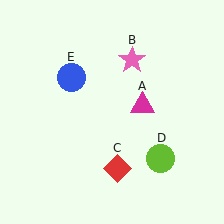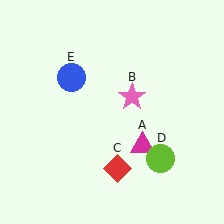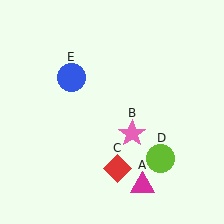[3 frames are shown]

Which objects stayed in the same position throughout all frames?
Red diamond (object C) and lime circle (object D) and blue circle (object E) remained stationary.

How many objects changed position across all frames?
2 objects changed position: magenta triangle (object A), pink star (object B).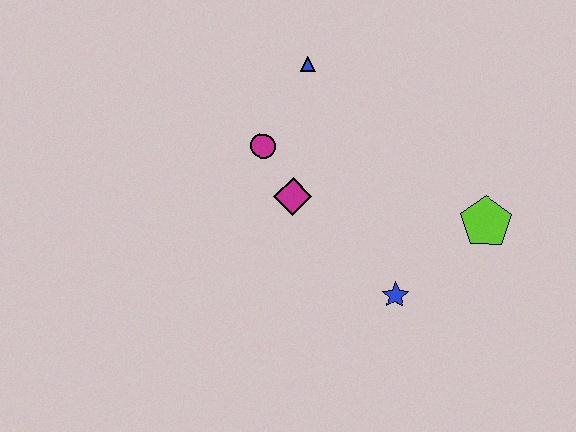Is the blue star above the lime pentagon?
No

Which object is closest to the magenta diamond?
The magenta circle is closest to the magenta diamond.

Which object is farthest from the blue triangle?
The blue star is farthest from the blue triangle.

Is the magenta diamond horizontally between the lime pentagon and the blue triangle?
No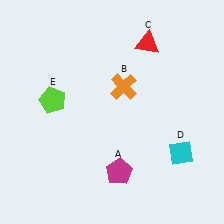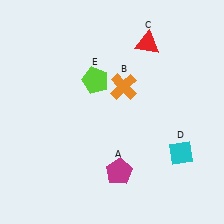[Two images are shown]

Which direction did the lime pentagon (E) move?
The lime pentagon (E) moved right.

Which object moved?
The lime pentagon (E) moved right.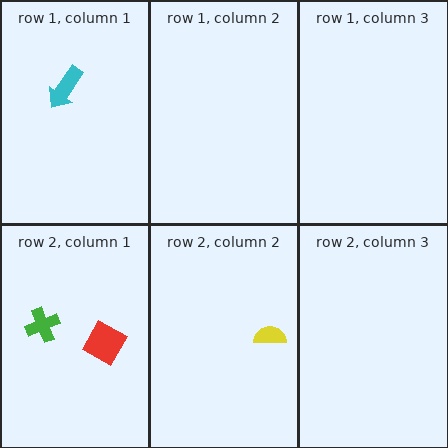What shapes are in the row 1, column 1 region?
The cyan arrow.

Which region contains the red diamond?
The row 2, column 1 region.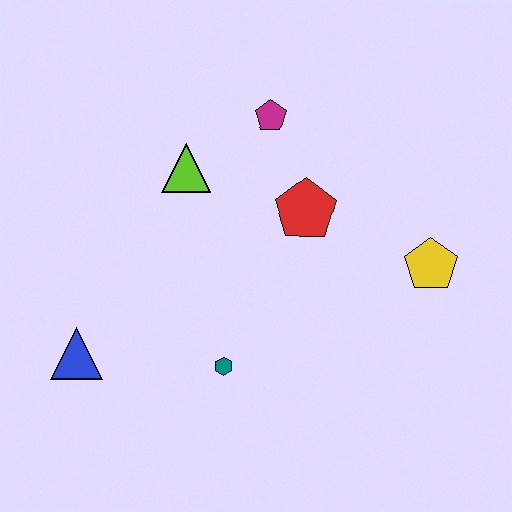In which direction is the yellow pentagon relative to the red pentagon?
The yellow pentagon is to the right of the red pentagon.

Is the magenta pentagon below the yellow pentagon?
No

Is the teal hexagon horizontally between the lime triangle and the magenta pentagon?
Yes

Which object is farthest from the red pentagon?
The blue triangle is farthest from the red pentagon.